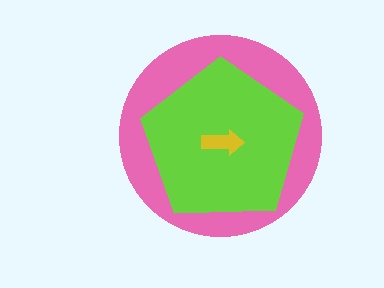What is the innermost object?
The yellow arrow.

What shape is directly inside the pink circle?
The lime pentagon.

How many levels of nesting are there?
3.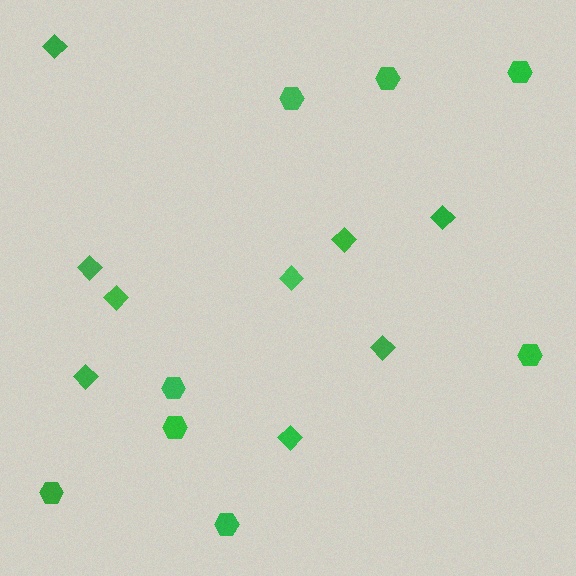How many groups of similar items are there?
There are 2 groups: one group of diamonds (9) and one group of hexagons (8).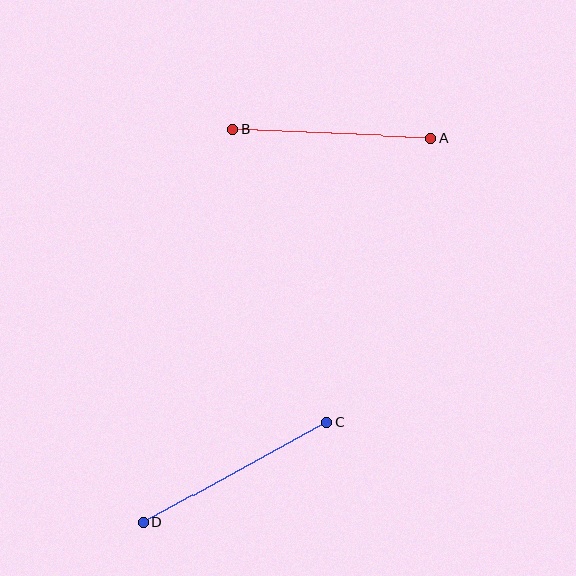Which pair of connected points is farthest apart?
Points C and D are farthest apart.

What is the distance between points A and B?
The distance is approximately 198 pixels.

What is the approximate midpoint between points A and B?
The midpoint is at approximately (332, 134) pixels.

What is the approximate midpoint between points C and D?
The midpoint is at approximately (235, 472) pixels.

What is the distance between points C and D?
The distance is approximately 210 pixels.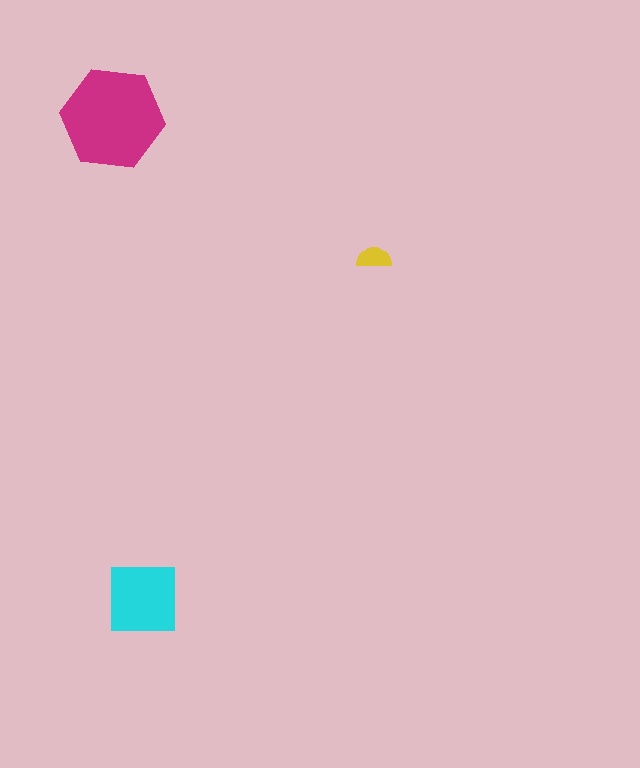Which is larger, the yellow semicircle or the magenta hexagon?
The magenta hexagon.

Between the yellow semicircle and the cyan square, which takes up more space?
The cyan square.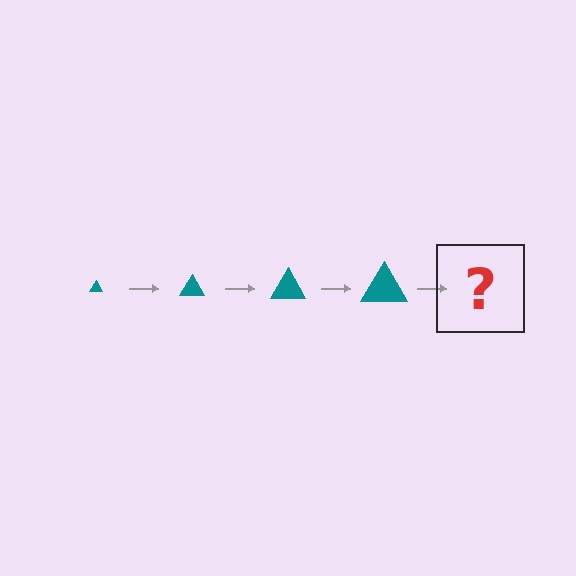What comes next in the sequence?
The next element should be a teal triangle, larger than the previous one.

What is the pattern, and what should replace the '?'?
The pattern is that the triangle gets progressively larger each step. The '?' should be a teal triangle, larger than the previous one.